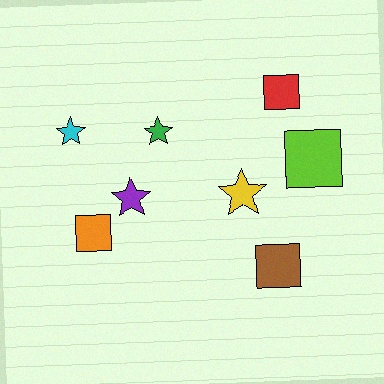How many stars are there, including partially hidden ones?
There are 4 stars.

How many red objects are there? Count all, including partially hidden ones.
There is 1 red object.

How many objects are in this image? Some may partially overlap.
There are 8 objects.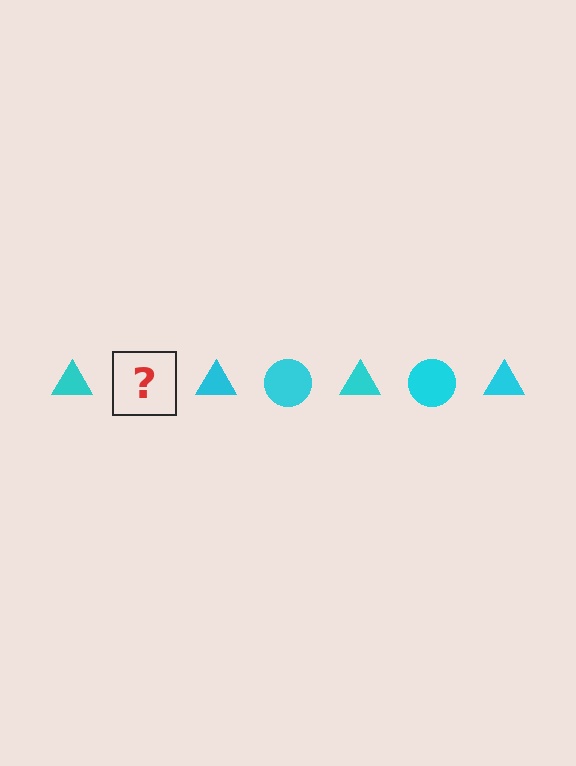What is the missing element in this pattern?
The missing element is a cyan circle.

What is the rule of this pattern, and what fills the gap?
The rule is that the pattern cycles through triangle, circle shapes in cyan. The gap should be filled with a cyan circle.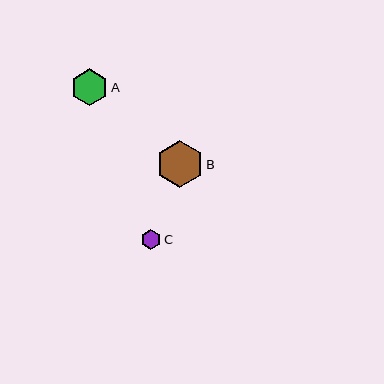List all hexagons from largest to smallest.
From largest to smallest: B, A, C.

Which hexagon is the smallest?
Hexagon C is the smallest with a size of approximately 20 pixels.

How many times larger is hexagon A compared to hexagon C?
Hexagon A is approximately 1.9 times the size of hexagon C.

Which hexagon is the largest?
Hexagon B is the largest with a size of approximately 47 pixels.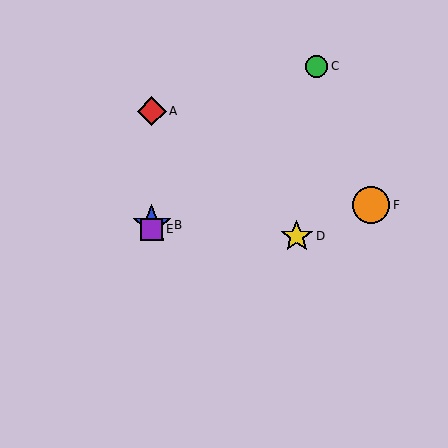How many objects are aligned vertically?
3 objects (A, B, E) are aligned vertically.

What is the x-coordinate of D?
Object D is at x≈297.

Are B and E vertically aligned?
Yes, both are at x≈152.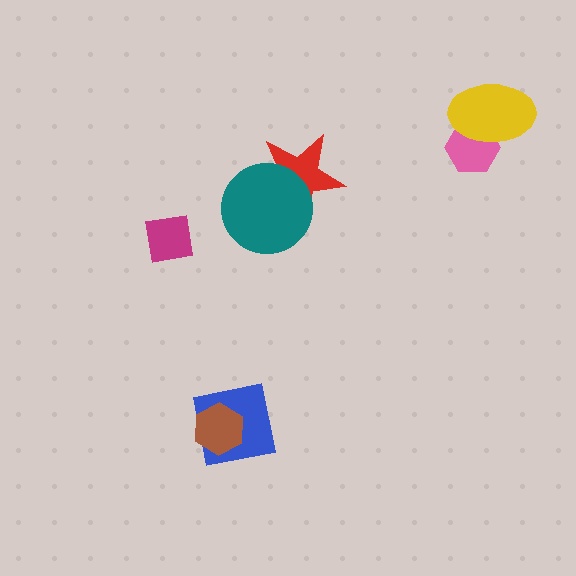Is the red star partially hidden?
Yes, it is partially covered by another shape.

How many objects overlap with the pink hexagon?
1 object overlaps with the pink hexagon.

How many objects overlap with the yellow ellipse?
1 object overlaps with the yellow ellipse.